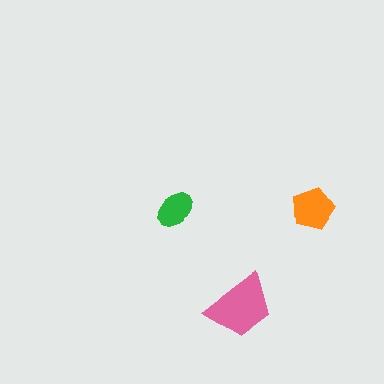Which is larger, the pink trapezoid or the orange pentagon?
The pink trapezoid.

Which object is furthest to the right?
The orange pentagon is rightmost.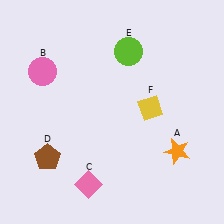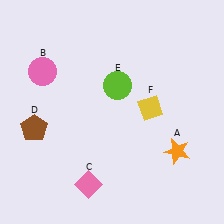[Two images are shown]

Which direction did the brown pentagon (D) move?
The brown pentagon (D) moved up.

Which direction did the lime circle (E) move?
The lime circle (E) moved down.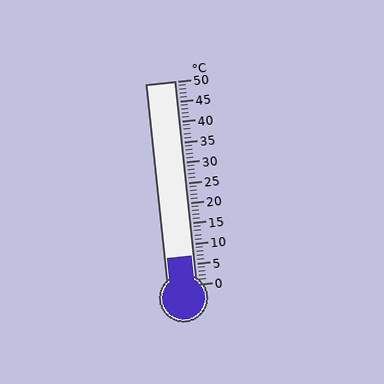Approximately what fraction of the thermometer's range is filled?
The thermometer is filled to approximately 15% of its range.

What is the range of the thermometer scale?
The thermometer scale ranges from 0°C to 50°C.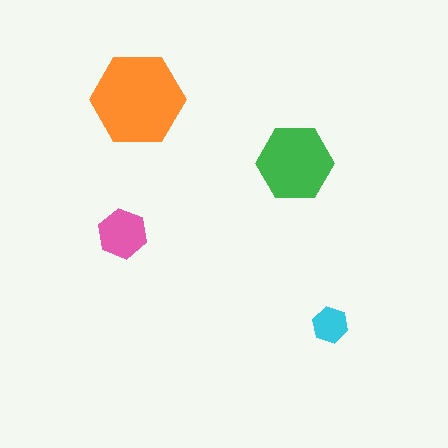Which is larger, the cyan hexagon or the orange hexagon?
The orange one.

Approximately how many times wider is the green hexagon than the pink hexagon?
About 1.5 times wider.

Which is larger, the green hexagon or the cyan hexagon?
The green one.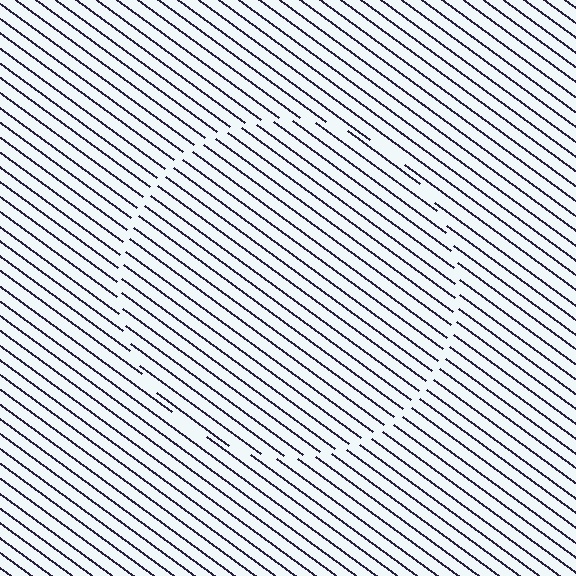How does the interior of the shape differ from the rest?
The interior of the shape contains the same grating, shifted by half a period — the contour is defined by the phase discontinuity where line-ends from the inner and outer gratings abut.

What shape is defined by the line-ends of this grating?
An illusory circle. The interior of the shape contains the same grating, shifted by half a period — the contour is defined by the phase discontinuity where line-ends from the inner and outer gratings abut.